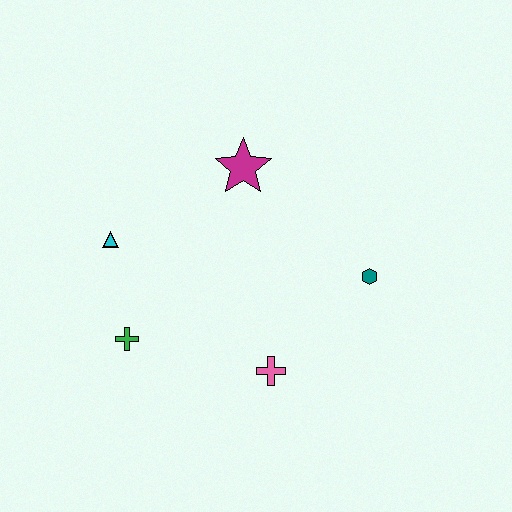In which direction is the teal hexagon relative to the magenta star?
The teal hexagon is to the right of the magenta star.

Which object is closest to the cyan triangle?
The green cross is closest to the cyan triangle.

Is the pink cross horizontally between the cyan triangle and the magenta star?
No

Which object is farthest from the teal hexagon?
The cyan triangle is farthest from the teal hexagon.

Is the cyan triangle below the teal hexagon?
No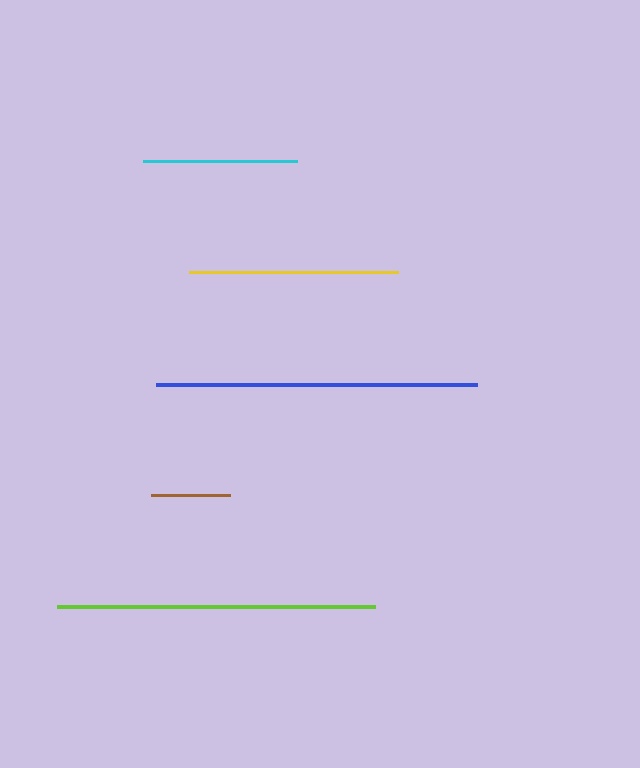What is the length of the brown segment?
The brown segment is approximately 79 pixels long.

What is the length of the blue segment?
The blue segment is approximately 320 pixels long.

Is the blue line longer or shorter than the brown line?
The blue line is longer than the brown line.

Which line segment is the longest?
The blue line is the longest at approximately 320 pixels.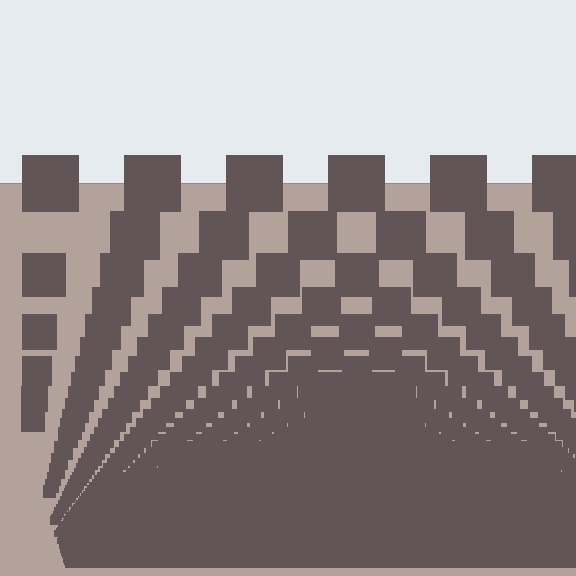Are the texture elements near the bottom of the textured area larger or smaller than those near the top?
Smaller. The gradient is inverted — elements near the bottom are smaller and denser.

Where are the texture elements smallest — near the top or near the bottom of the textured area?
Near the bottom.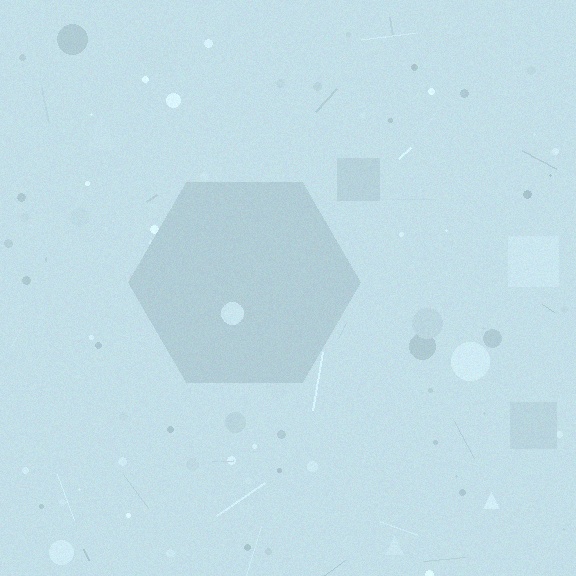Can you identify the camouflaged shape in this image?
The camouflaged shape is a hexagon.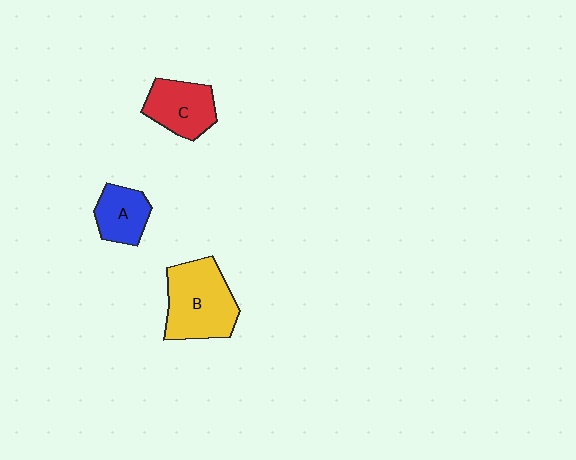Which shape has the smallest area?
Shape A (blue).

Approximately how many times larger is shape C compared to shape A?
Approximately 1.3 times.